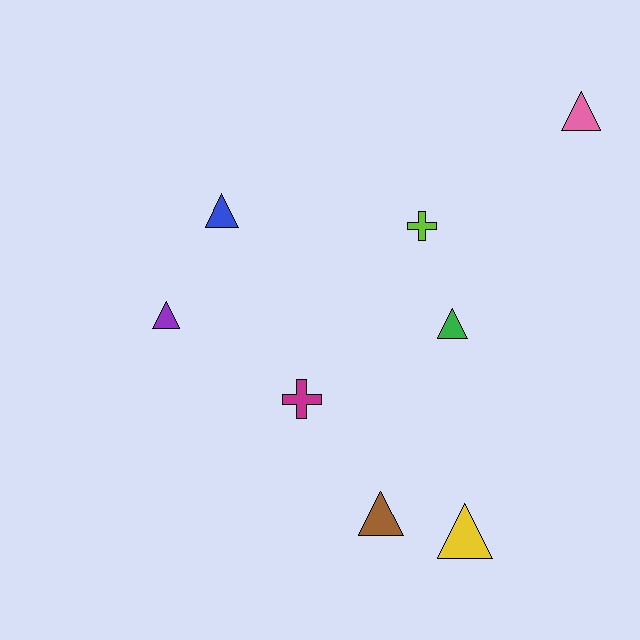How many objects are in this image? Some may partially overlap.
There are 8 objects.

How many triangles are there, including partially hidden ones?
There are 6 triangles.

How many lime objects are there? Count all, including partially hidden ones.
There is 1 lime object.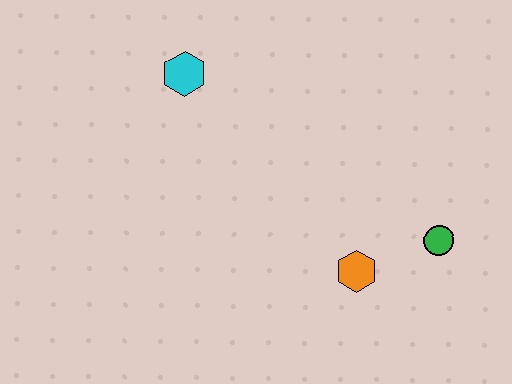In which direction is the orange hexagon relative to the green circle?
The orange hexagon is to the left of the green circle.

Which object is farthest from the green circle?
The cyan hexagon is farthest from the green circle.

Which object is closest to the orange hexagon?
The green circle is closest to the orange hexagon.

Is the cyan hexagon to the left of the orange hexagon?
Yes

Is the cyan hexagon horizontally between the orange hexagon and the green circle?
No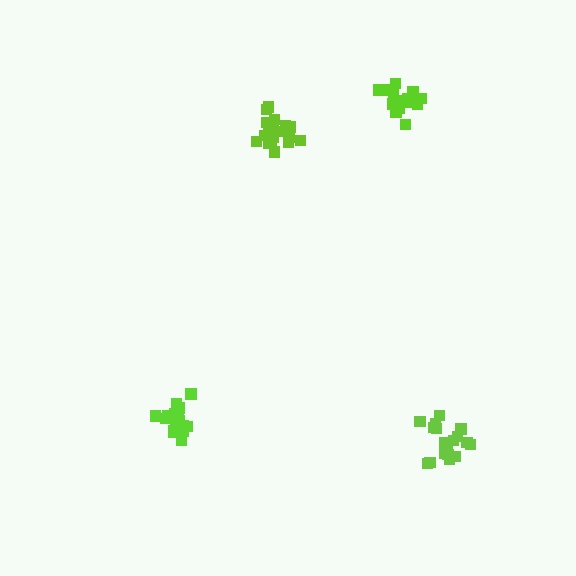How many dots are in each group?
Group 1: 19 dots, Group 2: 19 dots, Group 3: 15 dots, Group 4: 18 dots (71 total).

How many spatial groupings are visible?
There are 4 spatial groupings.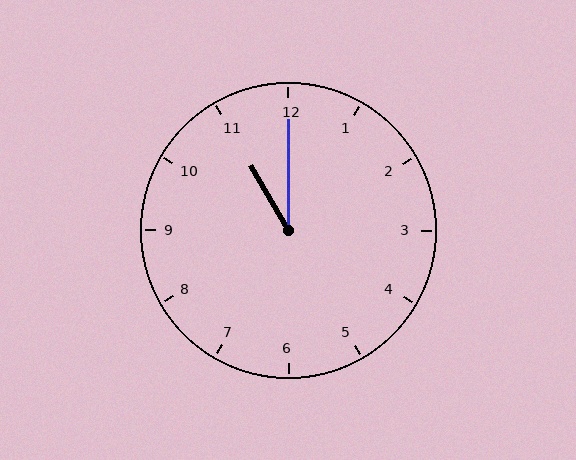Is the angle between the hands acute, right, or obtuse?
It is acute.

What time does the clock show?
11:00.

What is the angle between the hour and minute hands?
Approximately 30 degrees.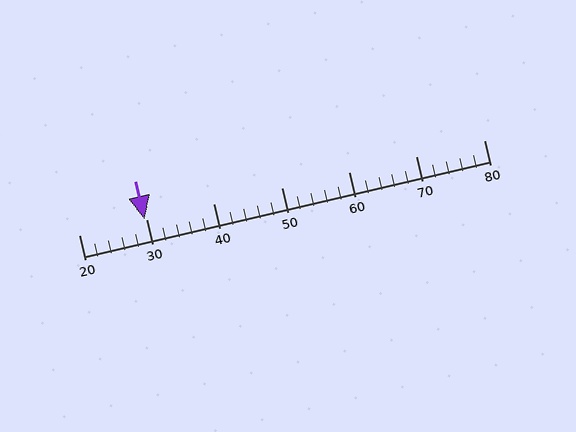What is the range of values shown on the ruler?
The ruler shows values from 20 to 80.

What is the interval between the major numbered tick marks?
The major tick marks are spaced 10 units apart.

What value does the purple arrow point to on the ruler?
The purple arrow points to approximately 30.